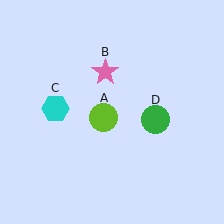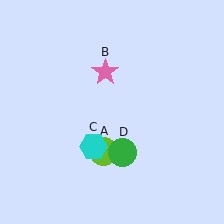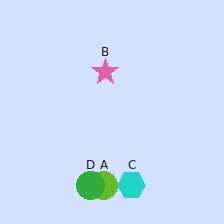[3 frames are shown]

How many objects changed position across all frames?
3 objects changed position: lime circle (object A), cyan hexagon (object C), green circle (object D).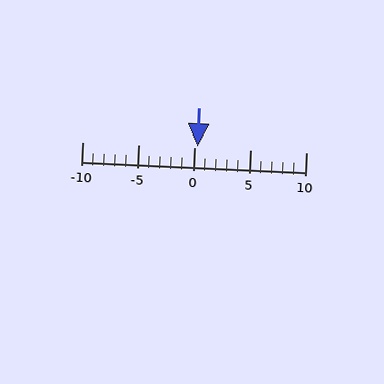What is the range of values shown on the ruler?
The ruler shows values from -10 to 10.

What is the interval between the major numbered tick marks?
The major tick marks are spaced 5 units apart.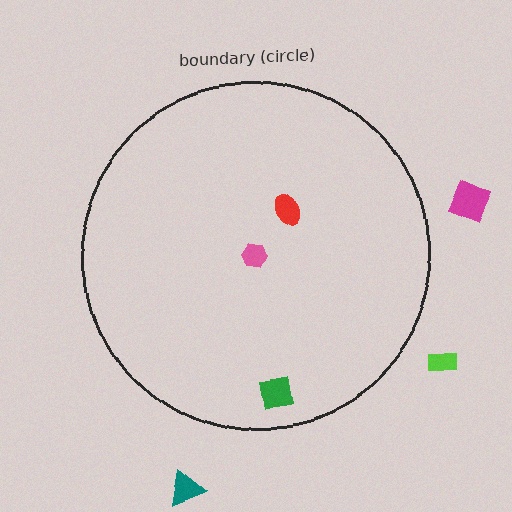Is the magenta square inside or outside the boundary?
Outside.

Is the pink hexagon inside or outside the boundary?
Inside.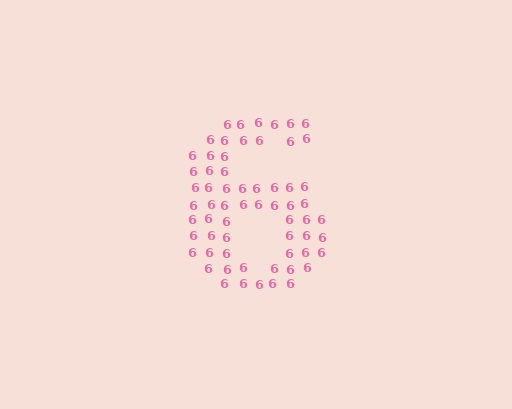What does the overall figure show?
The overall figure shows the digit 6.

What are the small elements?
The small elements are digit 6's.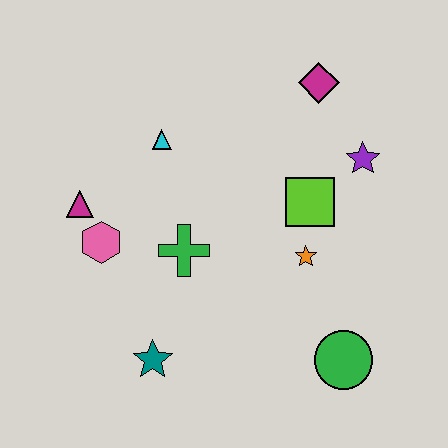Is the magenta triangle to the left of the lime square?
Yes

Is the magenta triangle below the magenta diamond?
Yes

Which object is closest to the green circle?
The orange star is closest to the green circle.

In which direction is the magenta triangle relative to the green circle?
The magenta triangle is to the left of the green circle.